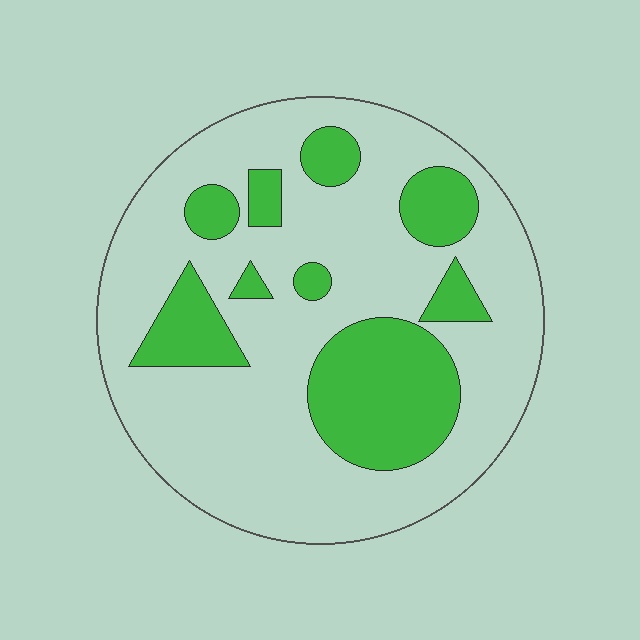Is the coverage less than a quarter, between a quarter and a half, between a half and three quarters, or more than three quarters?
Between a quarter and a half.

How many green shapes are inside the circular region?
9.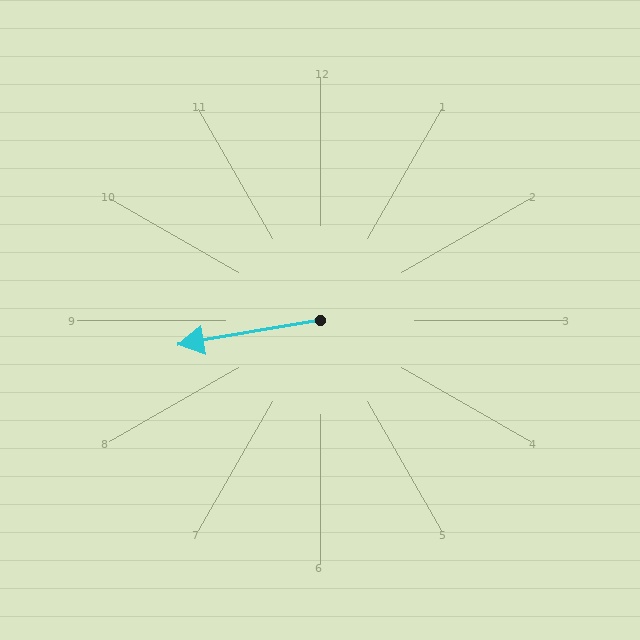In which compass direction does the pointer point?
West.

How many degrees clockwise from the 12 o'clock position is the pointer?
Approximately 260 degrees.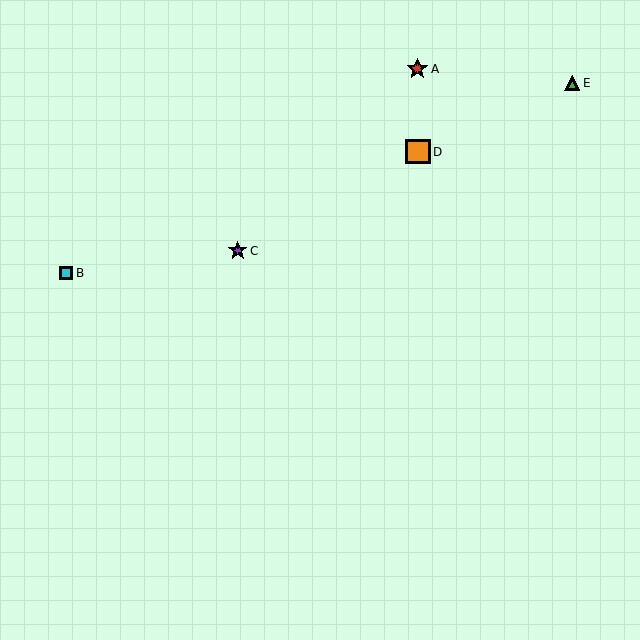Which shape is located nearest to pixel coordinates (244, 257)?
The purple star (labeled C) at (238, 251) is nearest to that location.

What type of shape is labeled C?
Shape C is a purple star.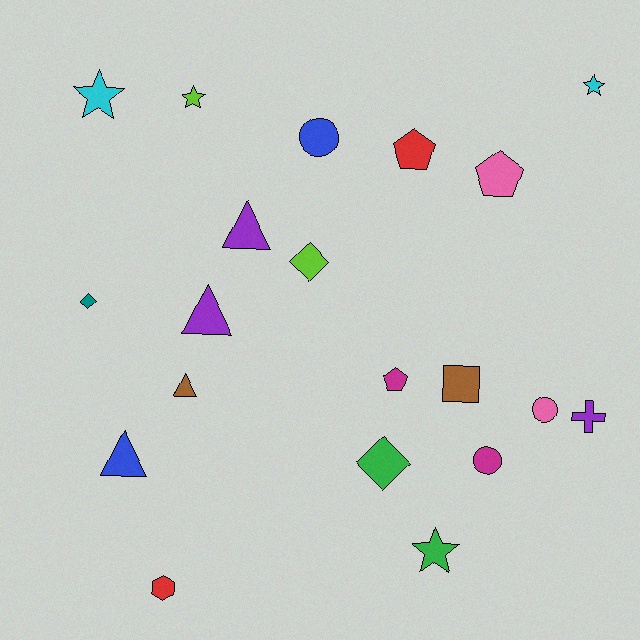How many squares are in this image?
There is 1 square.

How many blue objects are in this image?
There are 2 blue objects.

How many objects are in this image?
There are 20 objects.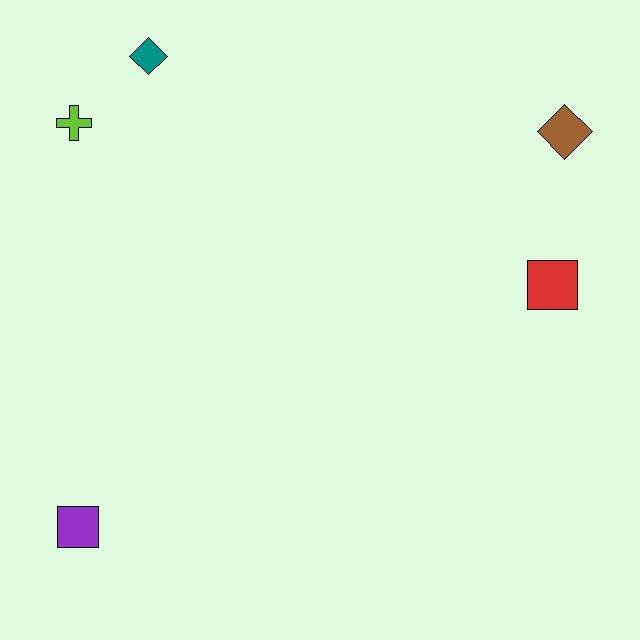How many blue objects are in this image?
There are no blue objects.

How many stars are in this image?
There are no stars.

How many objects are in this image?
There are 5 objects.